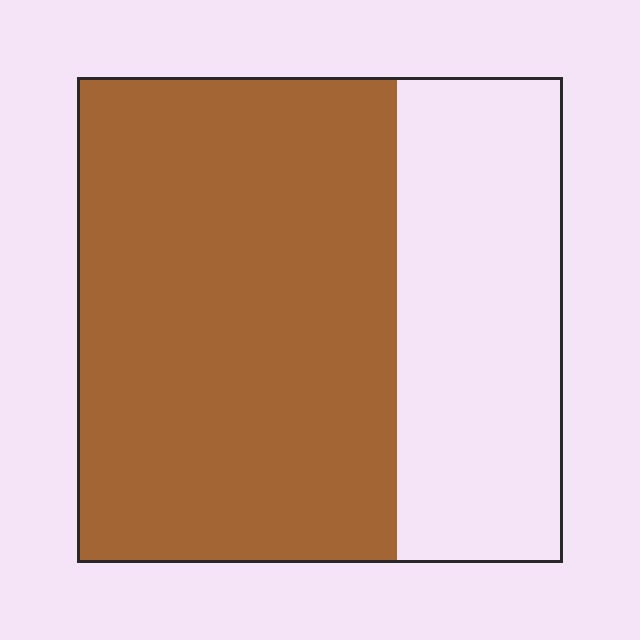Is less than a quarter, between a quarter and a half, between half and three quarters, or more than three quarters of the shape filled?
Between half and three quarters.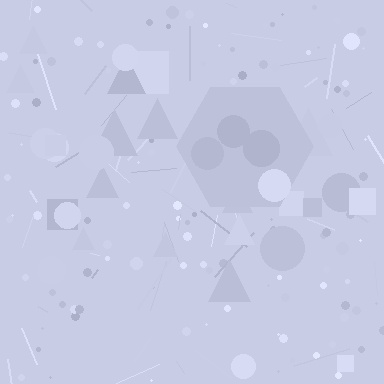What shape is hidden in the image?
A hexagon is hidden in the image.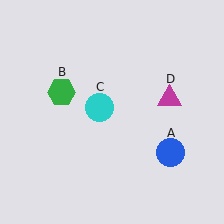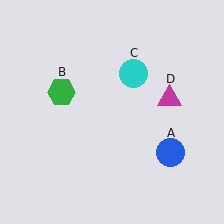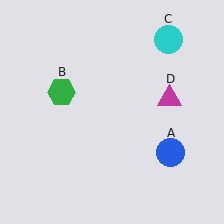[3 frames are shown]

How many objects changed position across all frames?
1 object changed position: cyan circle (object C).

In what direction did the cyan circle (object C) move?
The cyan circle (object C) moved up and to the right.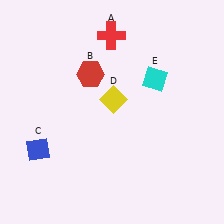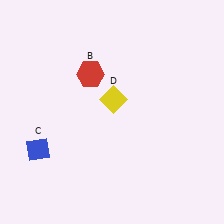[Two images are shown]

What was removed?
The cyan diamond (E), the red cross (A) were removed in Image 2.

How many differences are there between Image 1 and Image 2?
There are 2 differences between the two images.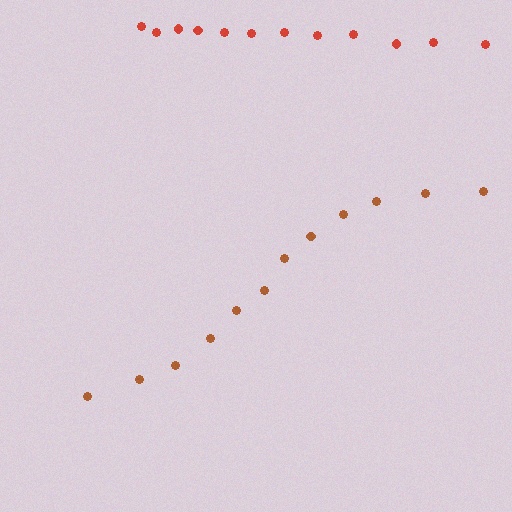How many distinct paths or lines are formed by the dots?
There are 2 distinct paths.